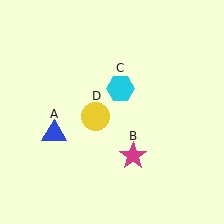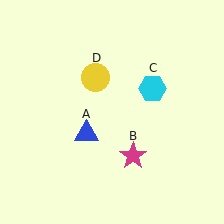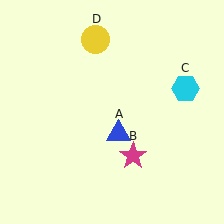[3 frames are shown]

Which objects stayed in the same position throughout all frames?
Magenta star (object B) remained stationary.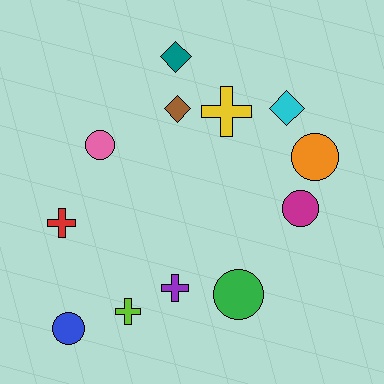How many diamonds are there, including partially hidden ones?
There are 3 diamonds.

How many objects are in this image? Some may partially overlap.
There are 12 objects.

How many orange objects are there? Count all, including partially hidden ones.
There is 1 orange object.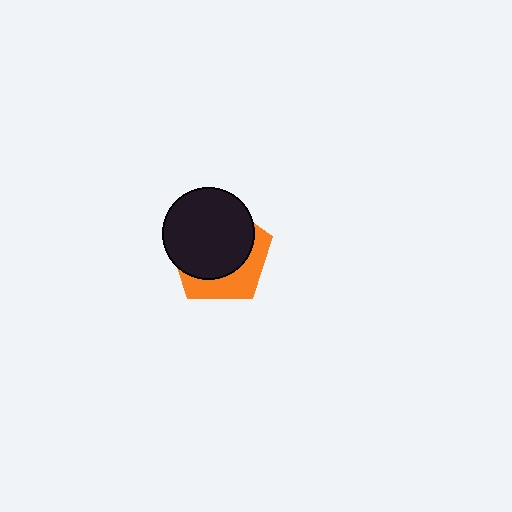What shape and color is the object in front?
The object in front is a black circle.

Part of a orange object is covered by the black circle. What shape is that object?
It is a pentagon.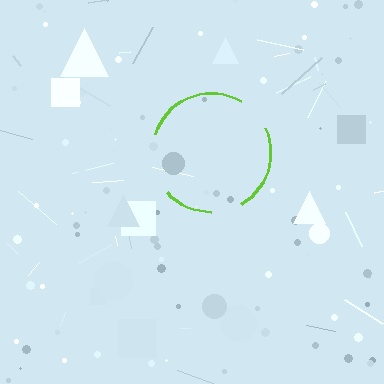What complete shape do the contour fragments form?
The contour fragments form a circle.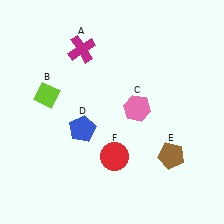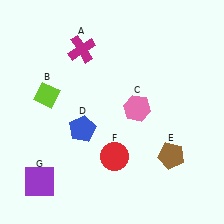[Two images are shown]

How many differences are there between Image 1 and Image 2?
There is 1 difference between the two images.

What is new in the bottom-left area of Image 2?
A purple square (G) was added in the bottom-left area of Image 2.